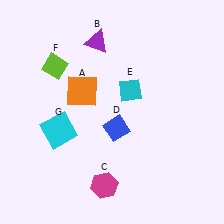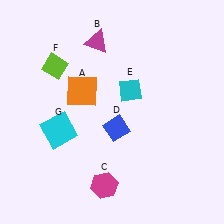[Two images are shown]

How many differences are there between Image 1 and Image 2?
There is 1 difference between the two images.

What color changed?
The triangle (B) changed from purple in Image 1 to magenta in Image 2.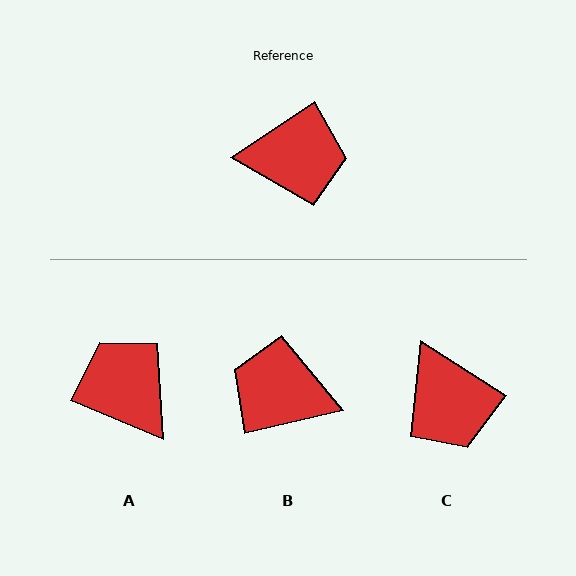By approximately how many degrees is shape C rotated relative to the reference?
Approximately 66 degrees clockwise.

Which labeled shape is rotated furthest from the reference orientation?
B, about 160 degrees away.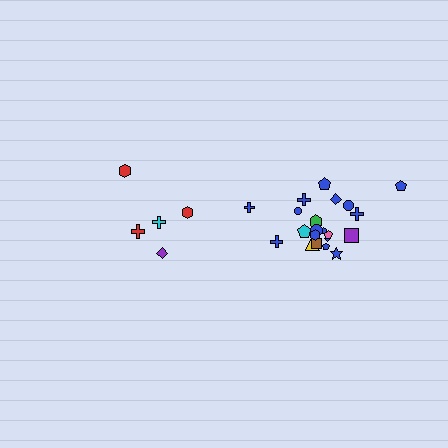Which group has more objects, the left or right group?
The right group.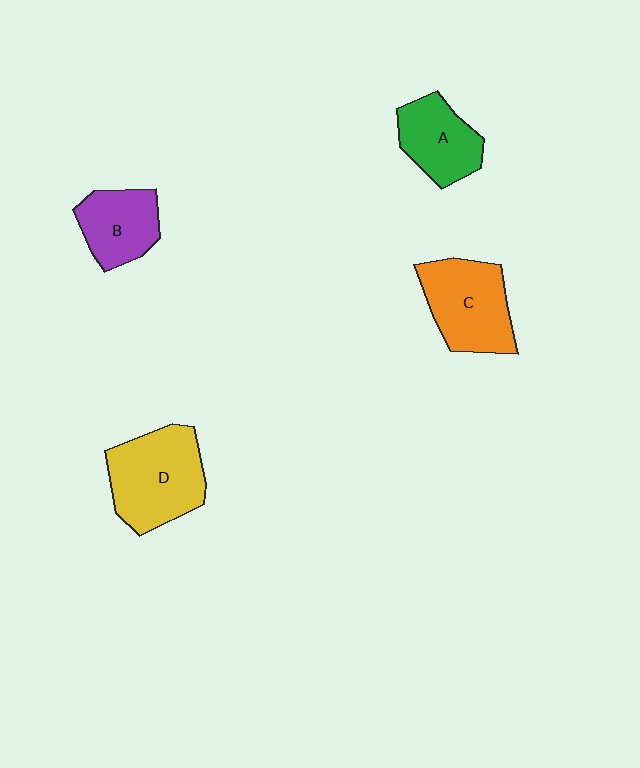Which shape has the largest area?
Shape D (yellow).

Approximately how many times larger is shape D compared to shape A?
Approximately 1.5 times.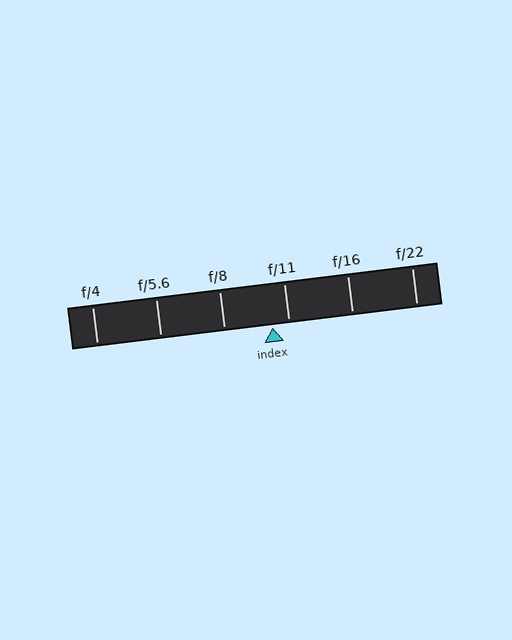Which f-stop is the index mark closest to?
The index mark is closest to f/11.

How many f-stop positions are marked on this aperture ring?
There are 6 f-stop positions marked.